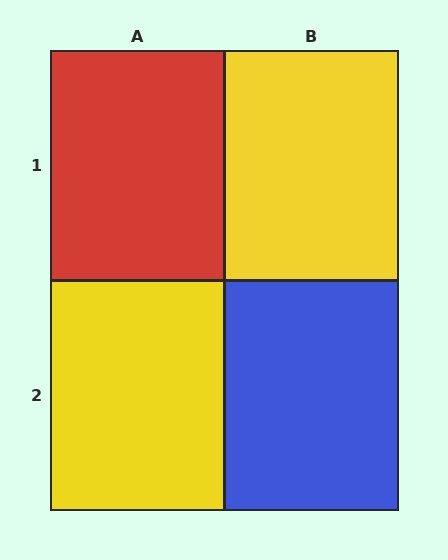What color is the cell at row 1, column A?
Red.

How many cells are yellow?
2 cells are yellow.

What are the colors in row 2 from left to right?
Yellow, blue.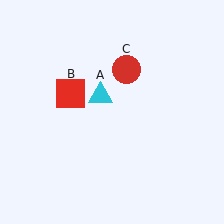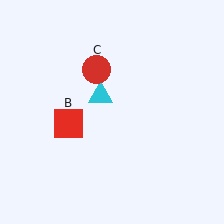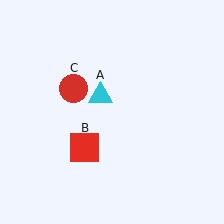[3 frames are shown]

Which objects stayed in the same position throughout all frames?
Cyan triangle (object A) remained stationary.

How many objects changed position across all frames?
2 objects changed position: red square (object B), red circle (object C).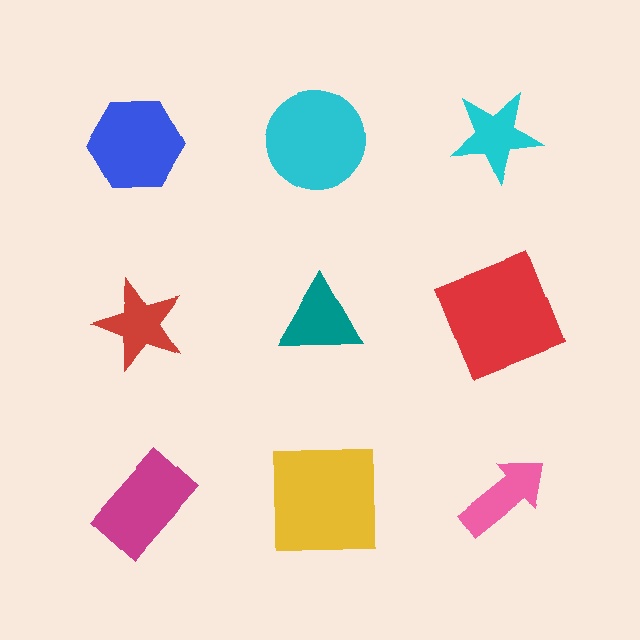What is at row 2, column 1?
A red star.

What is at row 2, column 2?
A teal triangle.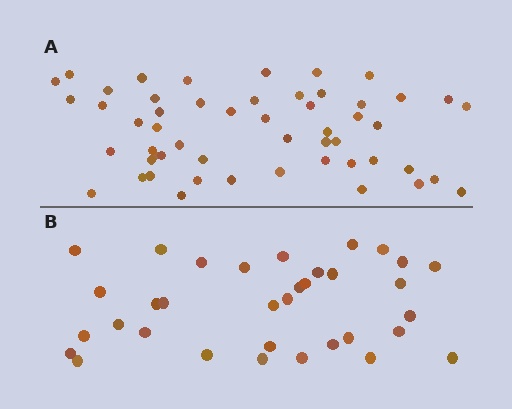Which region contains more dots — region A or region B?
Region A (the top region) has more dots.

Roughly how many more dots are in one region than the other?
Region A has approximately 20 more dots than region B.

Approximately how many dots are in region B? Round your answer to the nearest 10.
About 30 dots. (The exact count is 34, which rounds to 30.)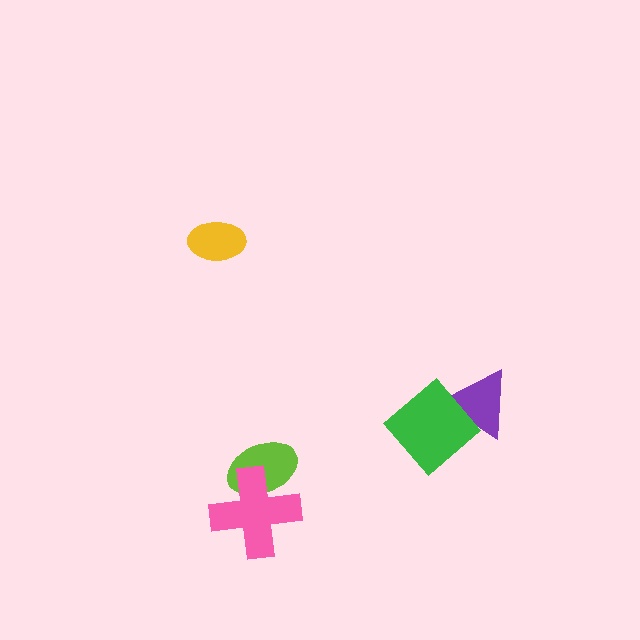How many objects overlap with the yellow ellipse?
0 objects overlap with the yellow ellipse.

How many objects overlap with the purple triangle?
1 object overlaps with the purple triangle.